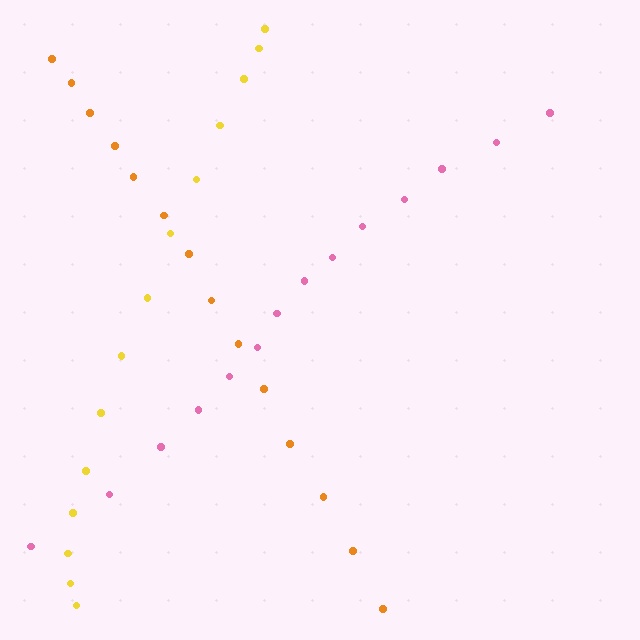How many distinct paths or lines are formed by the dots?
There are 3 distinct paths.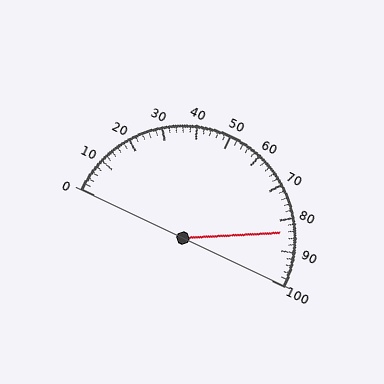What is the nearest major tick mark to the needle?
The nearest major tick mark is 80.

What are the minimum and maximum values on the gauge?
The gauge ranges from 0 to 100.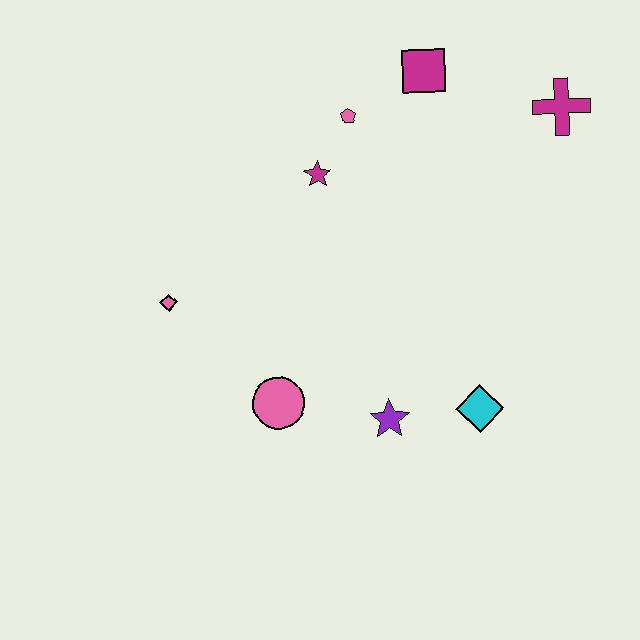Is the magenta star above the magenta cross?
No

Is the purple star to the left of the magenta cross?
Yes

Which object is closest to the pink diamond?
The pink circle is closest to the pink diamond.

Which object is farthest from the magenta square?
The pink circle is farthest from the magenta square.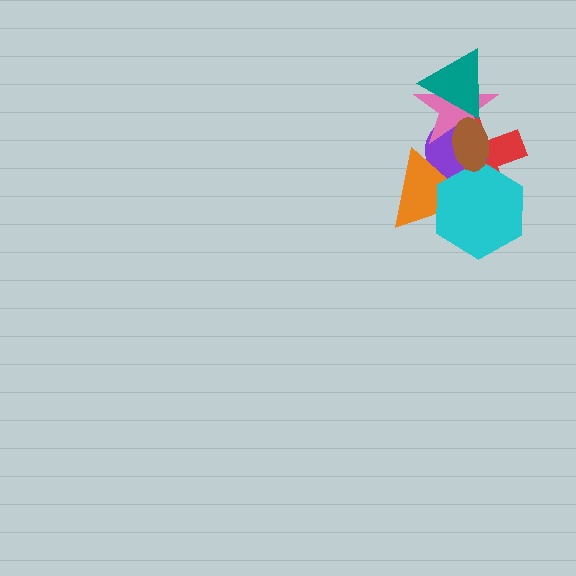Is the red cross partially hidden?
Yes, it is partially covered by another shape.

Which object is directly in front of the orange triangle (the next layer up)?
The cyan hexagon is directly in front of the orange triangle.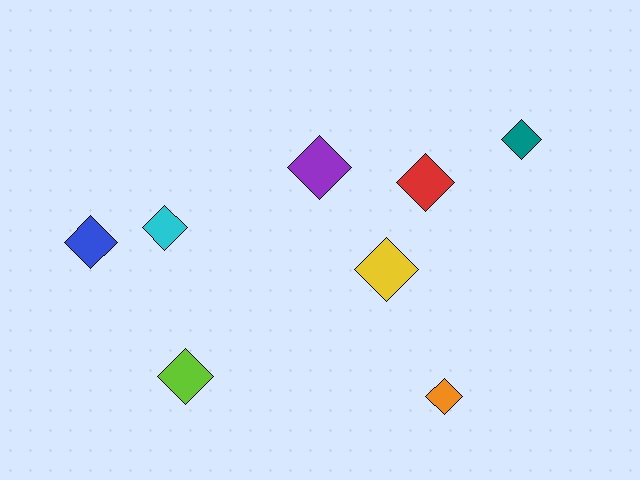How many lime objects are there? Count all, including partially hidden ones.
There is 1 lime object.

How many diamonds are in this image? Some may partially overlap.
There are 8 diamonds.